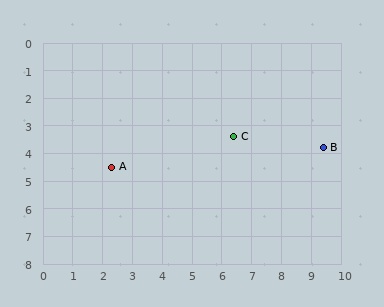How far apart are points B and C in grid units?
Points B and C are about 3.0 grid units apart.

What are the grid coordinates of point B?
Point B is at approximately (9.4, 3.8).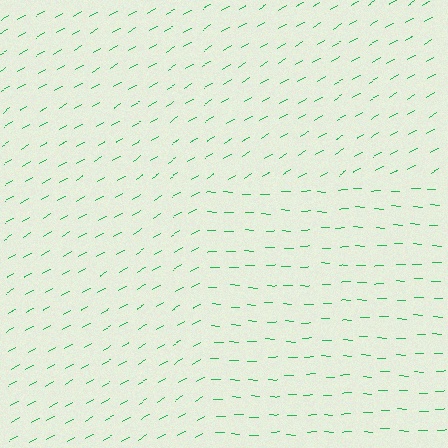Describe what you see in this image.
The image is filled with small green line segments. A rectangle region in the image has lines oriented differently from the surrounding lines, creating a visible texture boundary.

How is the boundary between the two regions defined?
The boundary is defined purely by a change in line orientation (approximately 32 degrees difference). All lines are the same color and thickness.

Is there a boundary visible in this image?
Yes, there is a texture boundary formed by a change in line orientation.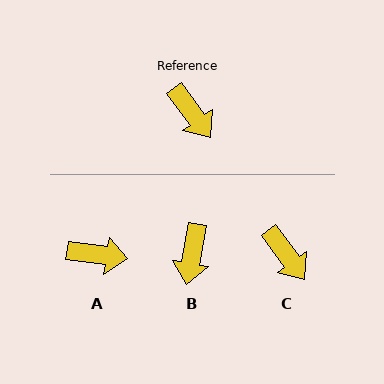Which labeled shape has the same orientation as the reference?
C.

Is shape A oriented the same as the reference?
No, it is off by about 46 degrees.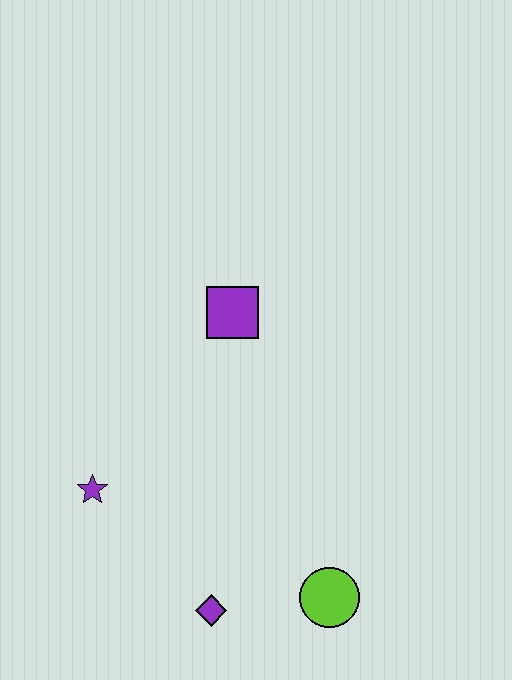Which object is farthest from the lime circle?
The purple square is farthest from the lime circle.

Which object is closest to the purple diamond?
The lime circle is closest to the purple diamond.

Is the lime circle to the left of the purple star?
No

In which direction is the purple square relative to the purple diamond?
The purple square is above the purple diamond.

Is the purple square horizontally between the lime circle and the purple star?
Yes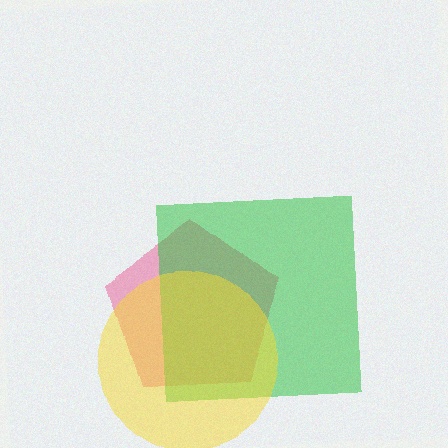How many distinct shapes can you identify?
There are 3 distinct shapes: a pink pentagon, a green square, a yellow circle.